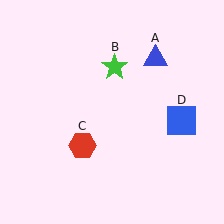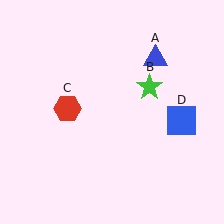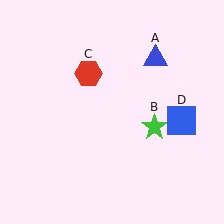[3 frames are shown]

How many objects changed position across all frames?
2 objects changed position: green star (object B), red hexagon (object C).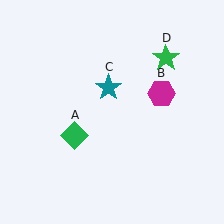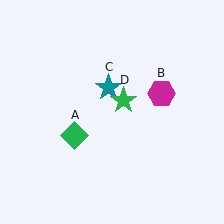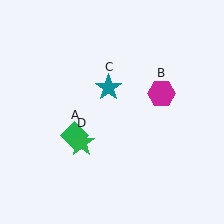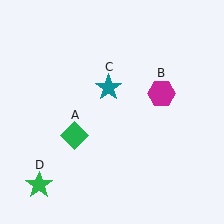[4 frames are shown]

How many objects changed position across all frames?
1 object changed position: green star (object D).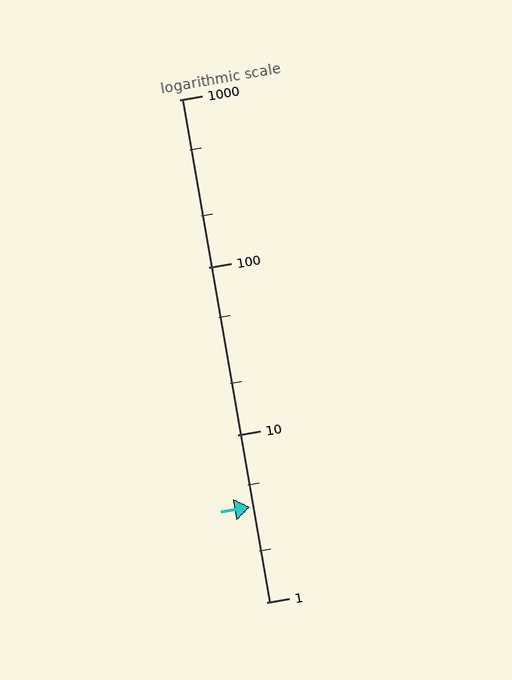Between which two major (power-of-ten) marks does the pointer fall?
The pointer is between 1 and 10.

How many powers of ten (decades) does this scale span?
The scale spans 3 decades, from 1 to 1000.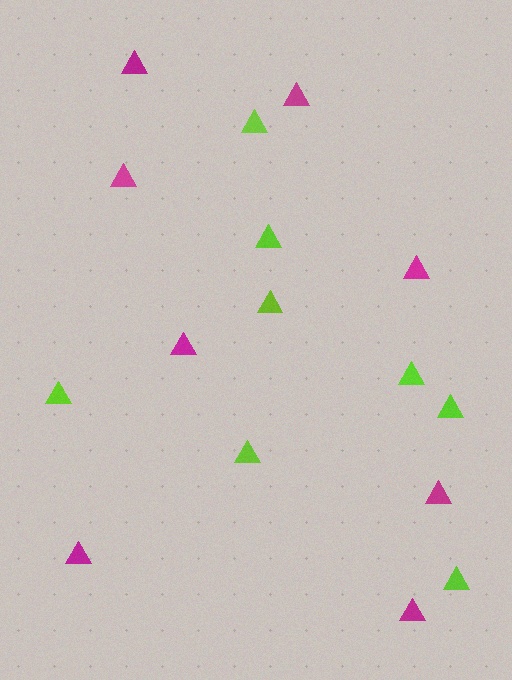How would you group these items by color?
There are 2 groups: one group of lime triangles (8) and one group of magenta triangles (8).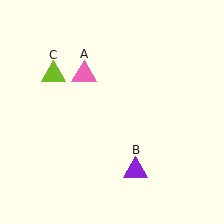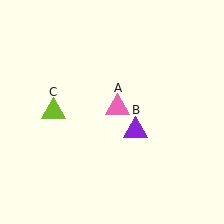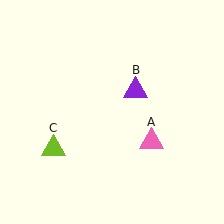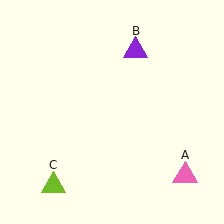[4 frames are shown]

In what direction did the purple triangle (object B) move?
The purple triangle (object B) moved up.